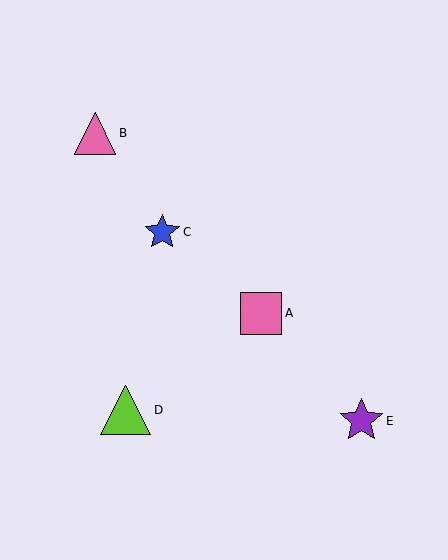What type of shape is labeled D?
Shape D is a lime triangle.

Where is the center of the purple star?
The center of the purple star is at (361, 421).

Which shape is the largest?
The lime triangle (labeled D) is the largest.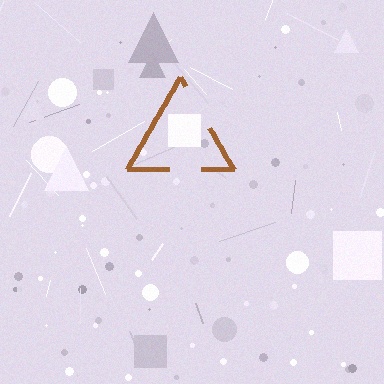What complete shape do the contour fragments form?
The contour fragments form a triangle.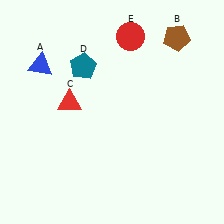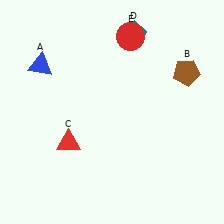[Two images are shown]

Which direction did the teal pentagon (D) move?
The teal pentagon (D) moved right.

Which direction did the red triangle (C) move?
The red triangle (C) moved down.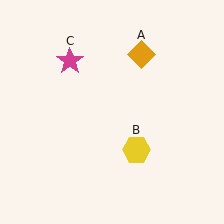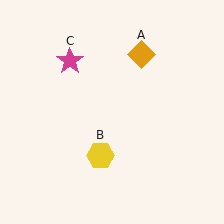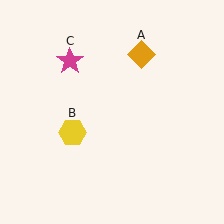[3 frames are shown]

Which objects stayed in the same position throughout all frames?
Orange diamond (object A) and magenta star (object C) remained stationary.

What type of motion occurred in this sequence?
The yellow hexagon (object B) rotated clockwise around the center of the scene.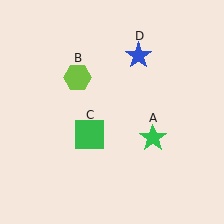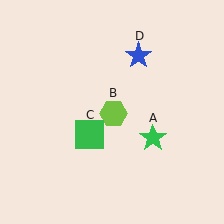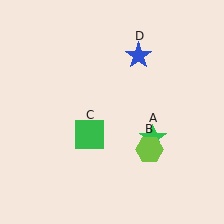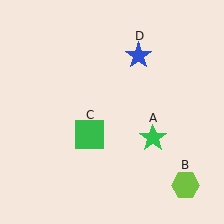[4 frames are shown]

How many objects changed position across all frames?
1 object changed position: lime hexagon (object B).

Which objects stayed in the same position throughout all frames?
Green star (object A) and green square (object C) and blue star (object D) remained stationary.